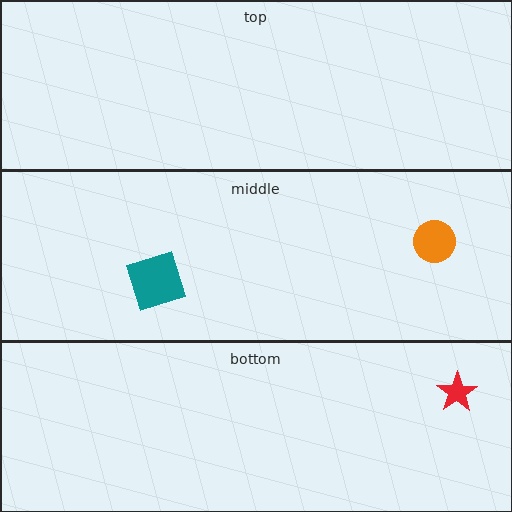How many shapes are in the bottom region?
1.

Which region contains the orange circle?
The middle region.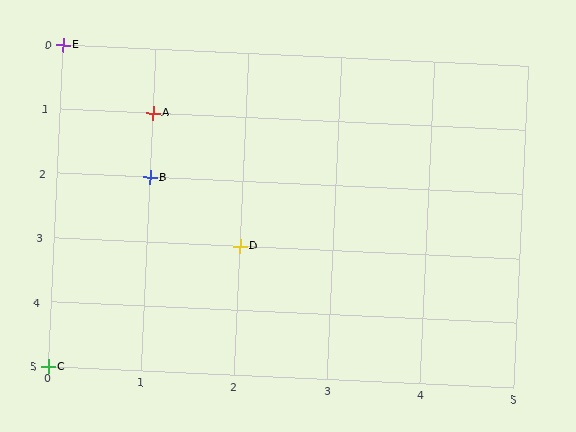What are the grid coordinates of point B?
Point B is at grid coordinates (1, 2).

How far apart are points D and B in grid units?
Points D and B are 1 column and 1 row apart (about 1.4 grid units diagonally).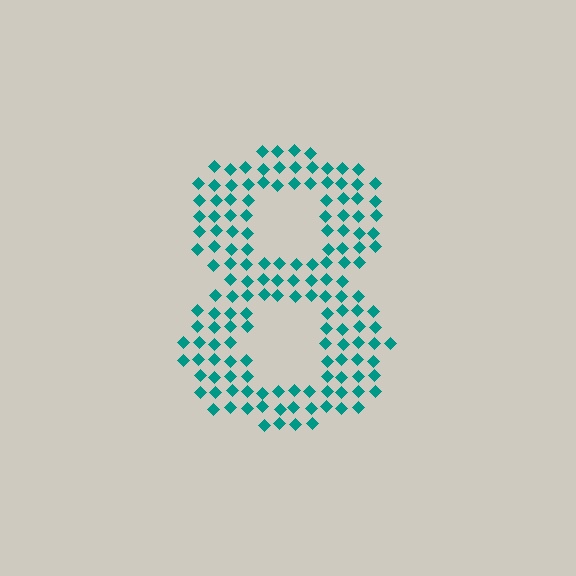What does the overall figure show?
The overall figure shows the digit 8.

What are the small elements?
The small elements are diamonds.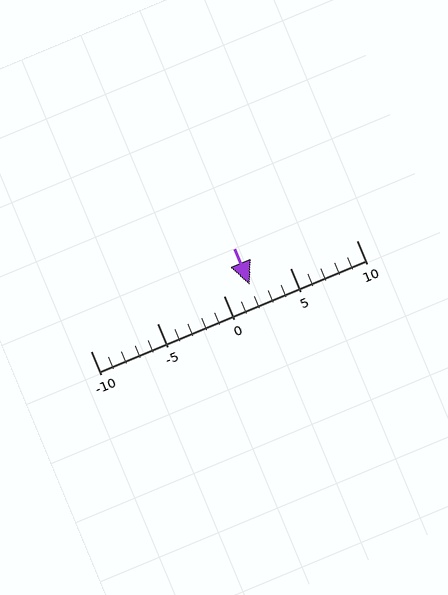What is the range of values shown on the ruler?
The ruler shows values from -10 to 10.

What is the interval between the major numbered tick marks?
The major tick marks are spaced 5 units apart.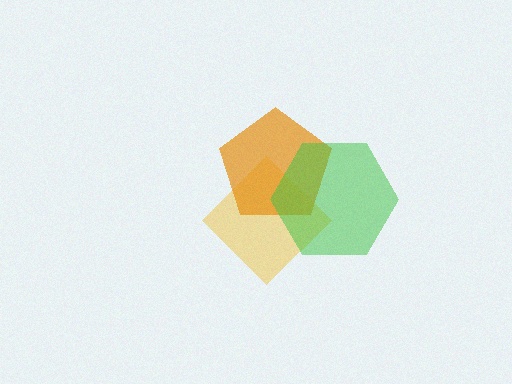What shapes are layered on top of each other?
The layered shapes are: a yellow diamond, an orange pentagon, a green hexagon.